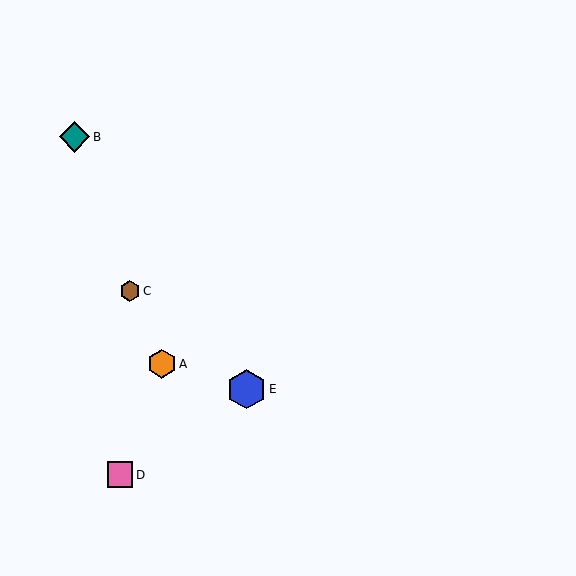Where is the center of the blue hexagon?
The center of the blue hexagon is at (247, 389).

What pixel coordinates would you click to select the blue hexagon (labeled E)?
Click at (247, 389) to select the blue hexagon E.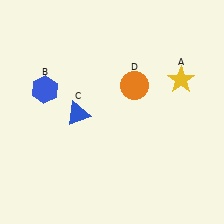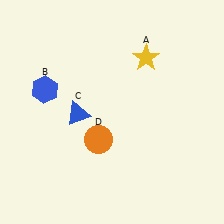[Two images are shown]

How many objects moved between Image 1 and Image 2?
2 objects moved between the two images.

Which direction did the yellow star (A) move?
The yellow star (A) moved left.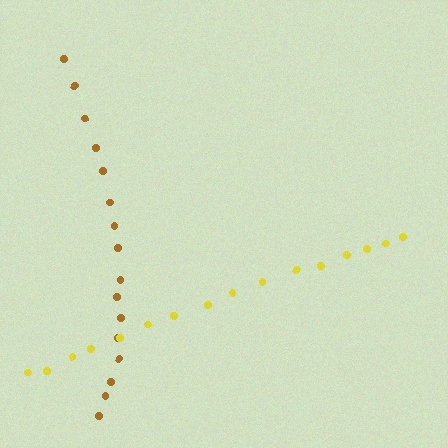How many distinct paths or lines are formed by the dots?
There are 2 distinct paths.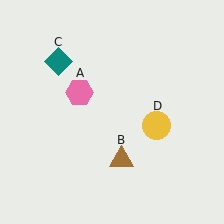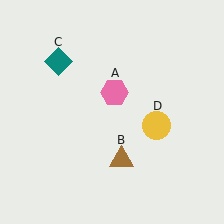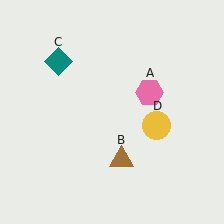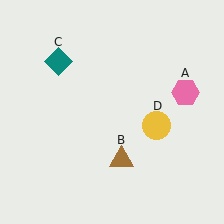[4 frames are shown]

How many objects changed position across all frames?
1 object changed position: pink hexagon (object A).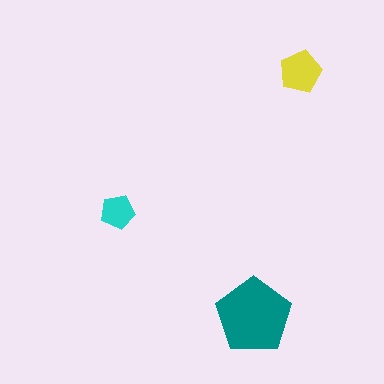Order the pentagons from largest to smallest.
the teal one, the yellow one, the cyan one.